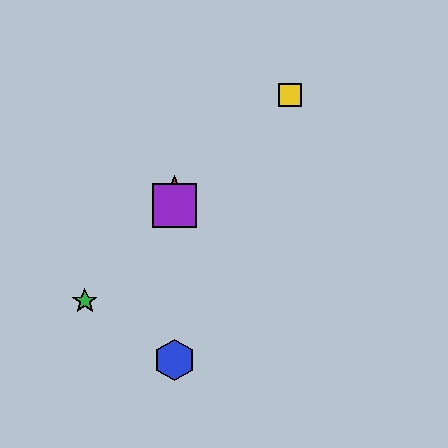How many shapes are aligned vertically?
3 shapes (the red star, the blue hexagon, the purple square) are aligned vertically.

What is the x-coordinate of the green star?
The green star is at x≈85.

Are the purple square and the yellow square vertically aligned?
No, the purple square is at x≈174 and the yellow square is at x≈290.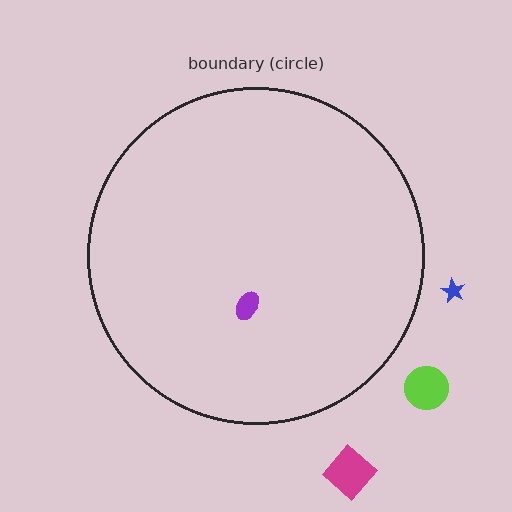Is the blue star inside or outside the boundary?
Outside.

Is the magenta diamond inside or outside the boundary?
Outside.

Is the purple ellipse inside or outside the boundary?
Inside.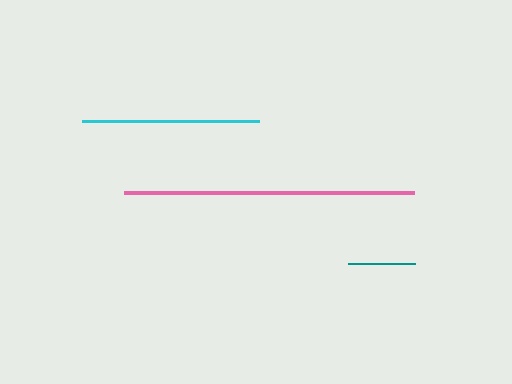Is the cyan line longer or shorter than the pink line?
The pink line is longer than the cyan line.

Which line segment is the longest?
The pink line is the longest at approximately 290 pixels.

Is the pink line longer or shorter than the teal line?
The pink line is longer than the teal line.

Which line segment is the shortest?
The teal line is the shortest at approximately 67 pixels.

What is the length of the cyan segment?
The cyan segment is approximately 176 pixels long.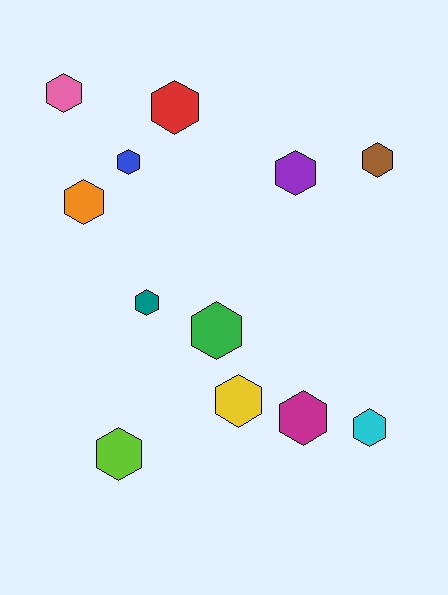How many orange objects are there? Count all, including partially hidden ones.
There is 1 orange object.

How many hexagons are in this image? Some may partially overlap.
There are 12 hexagons.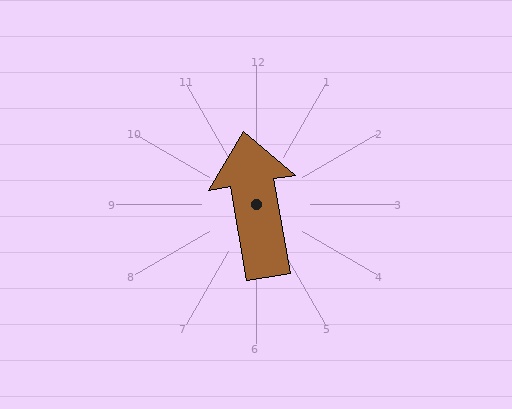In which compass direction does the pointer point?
North.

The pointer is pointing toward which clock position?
Roughly 12 o'clock.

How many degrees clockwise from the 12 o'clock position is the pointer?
Approximately 350 degrees.